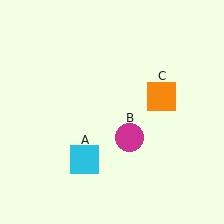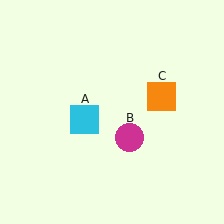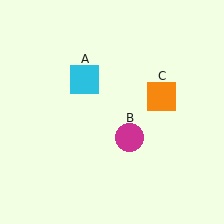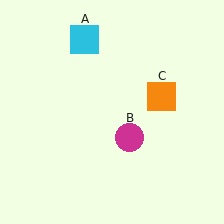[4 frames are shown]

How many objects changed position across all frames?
1 object changed position: cyan square (object A).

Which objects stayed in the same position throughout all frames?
Magenta circle (object B) and orange square (object C) remained stationary.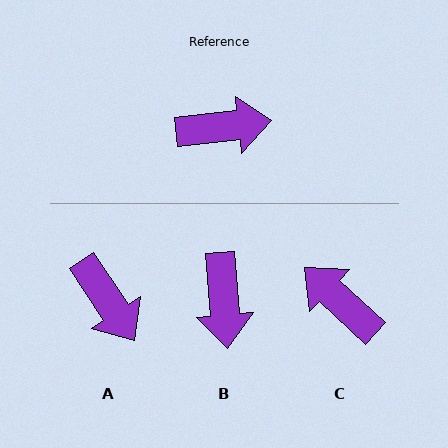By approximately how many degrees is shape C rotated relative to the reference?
Approximately 130 degrees counter-clockwise.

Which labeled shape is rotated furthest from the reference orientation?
C, about 130 degrees away.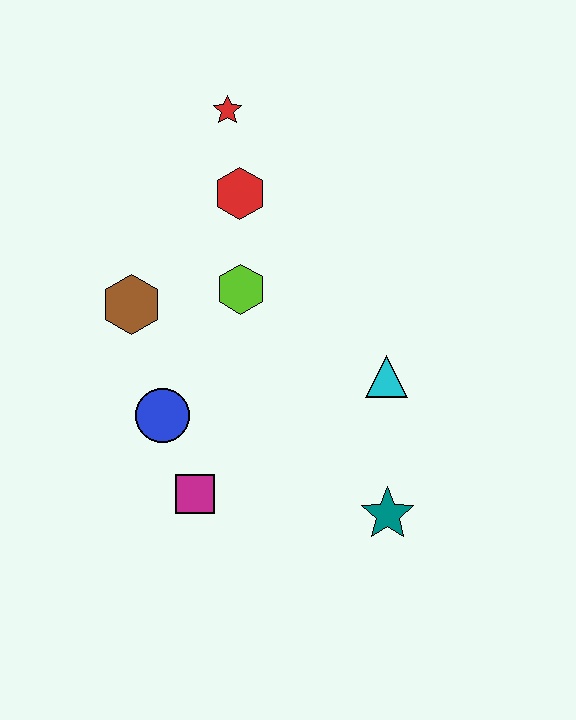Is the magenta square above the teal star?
Yes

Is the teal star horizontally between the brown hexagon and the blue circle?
No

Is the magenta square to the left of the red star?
Yes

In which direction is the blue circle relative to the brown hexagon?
The blue circle is below the brown hexagon.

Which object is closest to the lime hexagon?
The red hexagon is closest to the lime hexagon.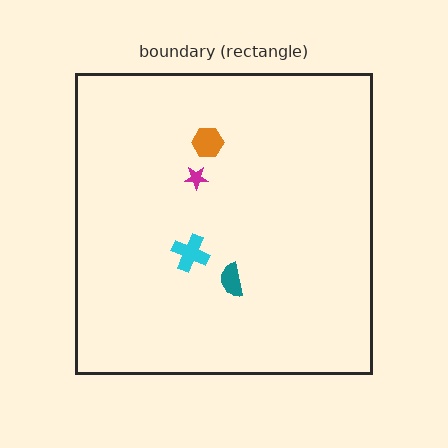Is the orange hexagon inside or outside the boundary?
Inside.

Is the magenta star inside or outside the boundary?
Inside.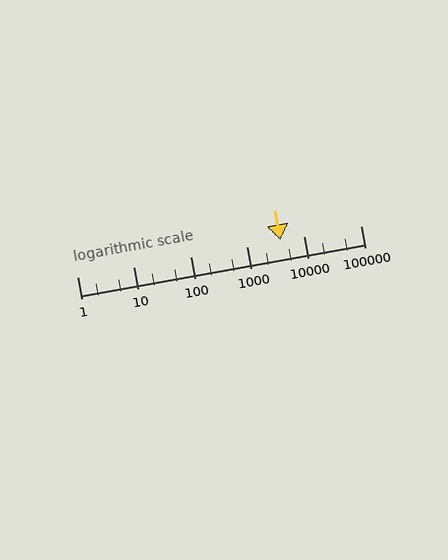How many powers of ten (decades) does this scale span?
The scale spans 5 decades, from 1 to 100000.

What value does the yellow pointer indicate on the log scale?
The pointer indicates approximately 3800.